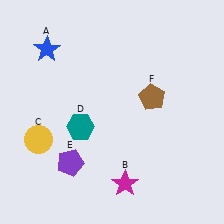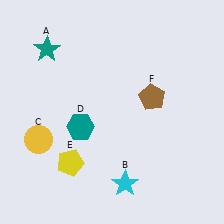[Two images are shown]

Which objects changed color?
A changed from blue to teal. B changed from magenta to cyan. E changed from purple to yellow.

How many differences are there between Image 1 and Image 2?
There are 3 differences between the two images.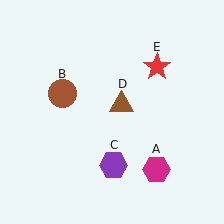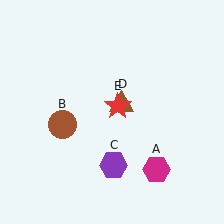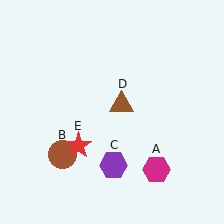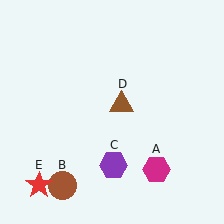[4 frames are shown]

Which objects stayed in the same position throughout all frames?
Magenta hexagon (object A) and purple hexagon (object C) and brown triangle (object D) remained stationary.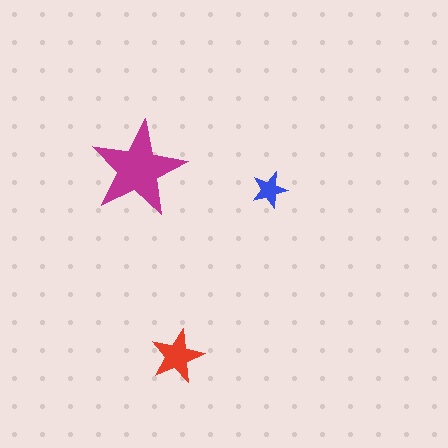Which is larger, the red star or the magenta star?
The magenta one.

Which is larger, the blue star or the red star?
The red one.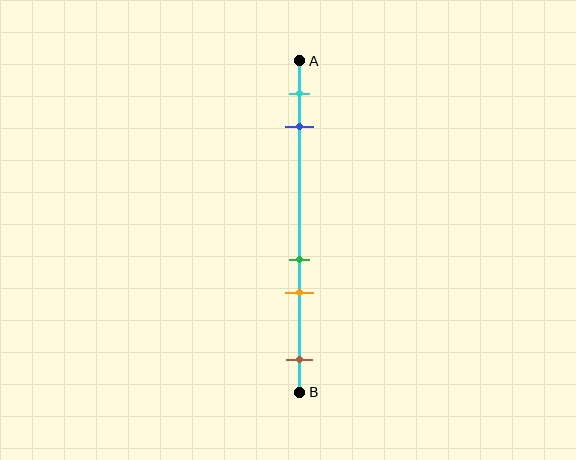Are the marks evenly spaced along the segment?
No, the marks are not evenly spaced.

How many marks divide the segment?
There are 5 marks dividing the segment.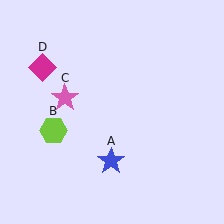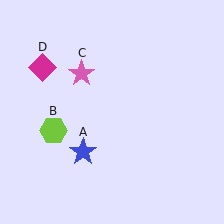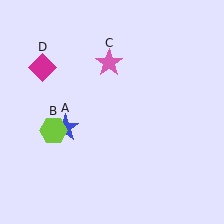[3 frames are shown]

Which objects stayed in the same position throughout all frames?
Lime hexagon (object B) and magenta diamond (object D) remained stationary.